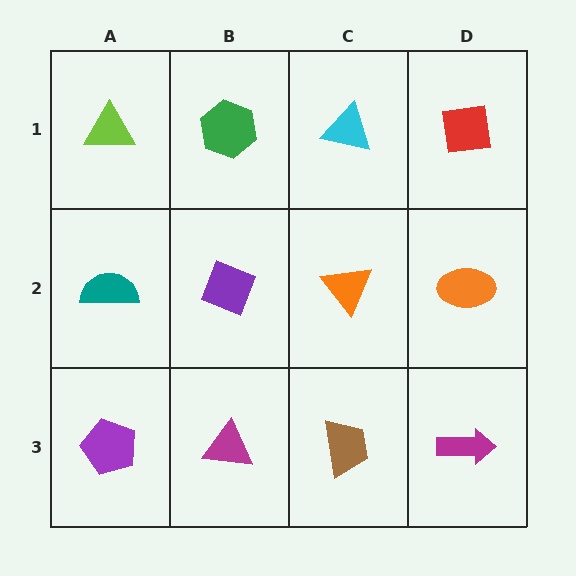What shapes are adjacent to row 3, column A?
A teal semicircle (row 2, column A), a magenta triangle (row 3, column B).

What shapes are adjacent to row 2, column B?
A green hexagon (row 1, column B), a magenta triangle (row 3, column B), a teal semicircle (row 2, column A), an orange triangle (row 2, column C).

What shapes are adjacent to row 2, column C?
A cyan triangle (row 1, column C), a brown trapezoid (row 3, column C), a purple diamond (row 2, column B), an orange ellipse (row 2, column D).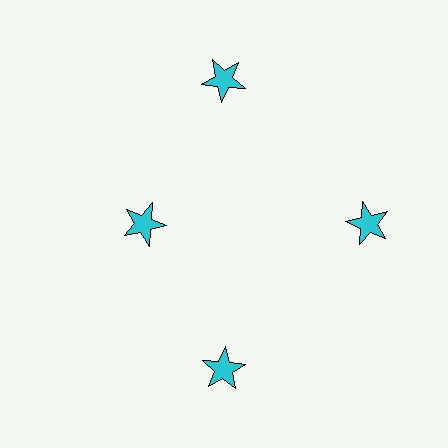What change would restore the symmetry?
The symmetry would be restored by moving it outward, back onto the ring so that all 4 stars sit at equal angles and equal distance from the center.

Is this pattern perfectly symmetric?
No. The 4 cyan stars are arranged in a ring, but one element near the 9 o'clock position is pulled inward toward the center, breaking the 4-fold rotational symmetry.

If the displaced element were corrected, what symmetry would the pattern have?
It would have 4-fold rotational symmetry — the pattern would map onto itself every 90 degrees.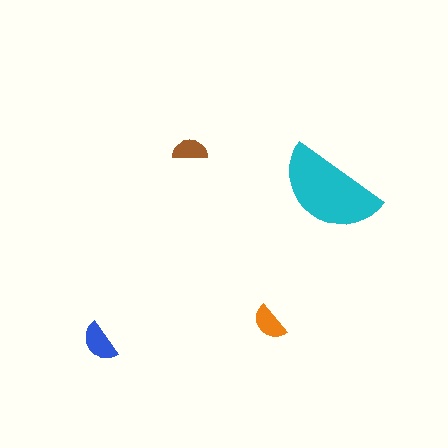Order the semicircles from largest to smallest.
the cyan one, the blue one, the orange one, the brown one.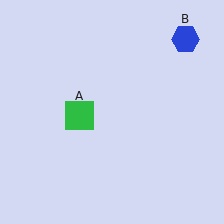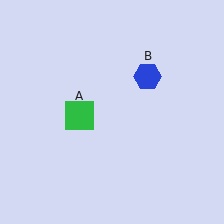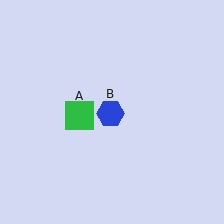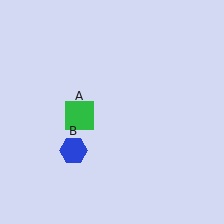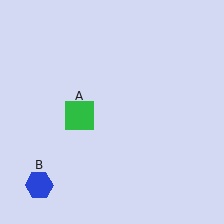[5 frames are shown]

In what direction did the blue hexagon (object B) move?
The blue hexagon (object B) moved down and to the left.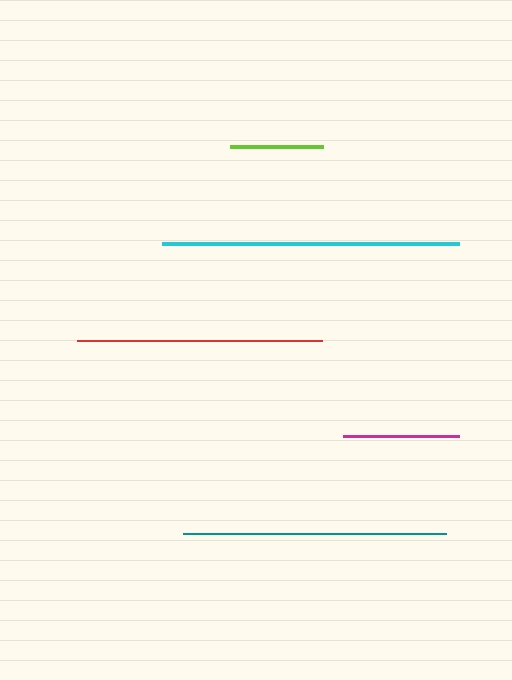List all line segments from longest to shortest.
From longest to shortest: cyan, teal, red, magenta, lime.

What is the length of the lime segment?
The lime segment is approximately 94 pixels long.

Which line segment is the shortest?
The lime line is the shortest at approximately 94 pixels.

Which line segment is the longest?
The cyan line is the longest at approximately 297 pixels.